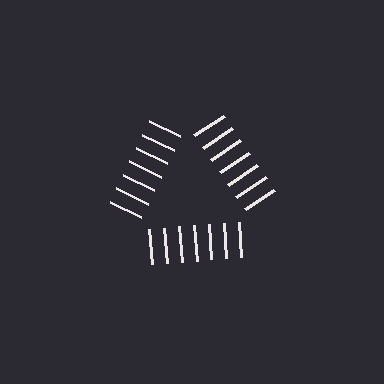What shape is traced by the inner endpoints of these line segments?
An illusory triangle — the line segments terminate on its edges but no continuous stroke is drawn.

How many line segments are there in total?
21 — 7 along each of the 3 edges.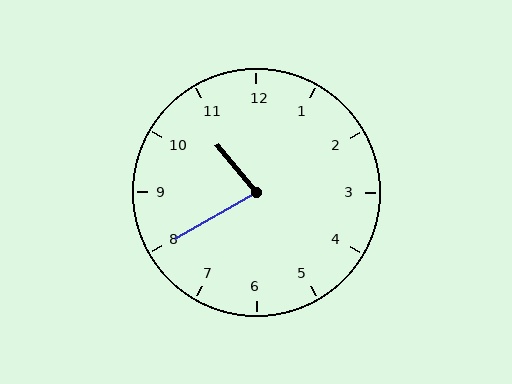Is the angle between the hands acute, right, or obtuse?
It is acute.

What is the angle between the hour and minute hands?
Approximately 80 degrees.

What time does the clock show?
10:40.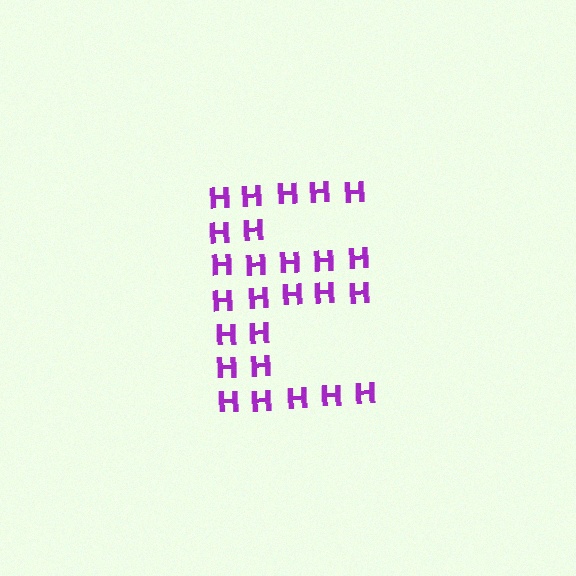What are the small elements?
The small elements are letter H's.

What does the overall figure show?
The overall figure shows the letter E.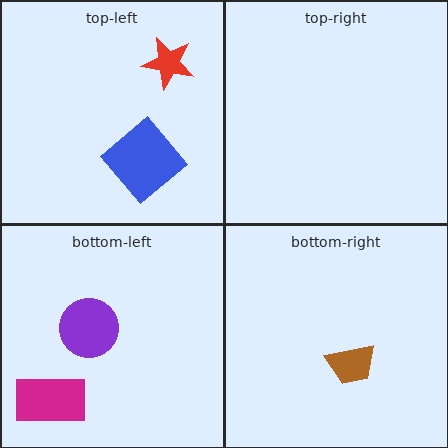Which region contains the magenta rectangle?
The bottom-left region.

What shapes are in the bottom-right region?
The brown trapezoid.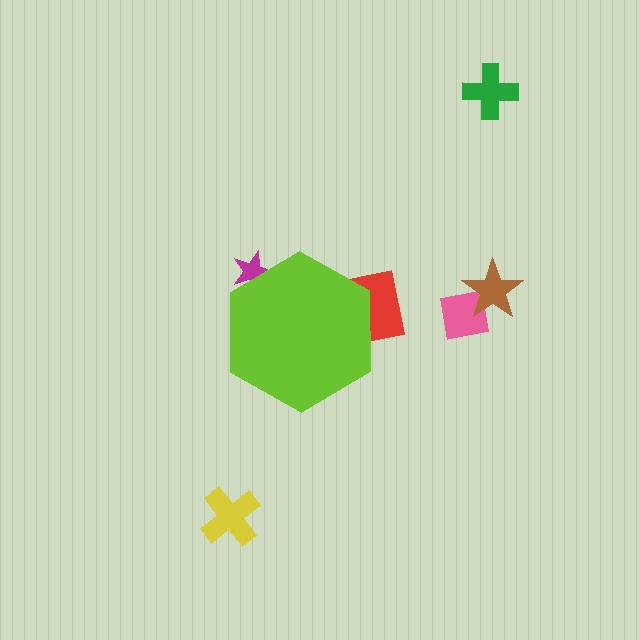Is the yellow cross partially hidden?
No, the yellow cross is fully visible.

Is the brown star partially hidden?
No, the brown star is fully visible.